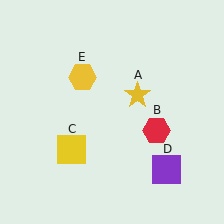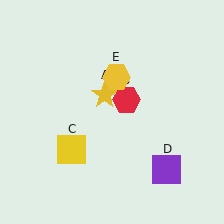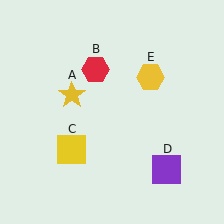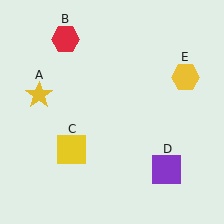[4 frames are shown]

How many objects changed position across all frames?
3 objects changed position: yellow star (object A), red hexagon (object B), yellow hexagon (object E).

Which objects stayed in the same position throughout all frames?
Yellow square (object C) and purple square (object D) remained stationary.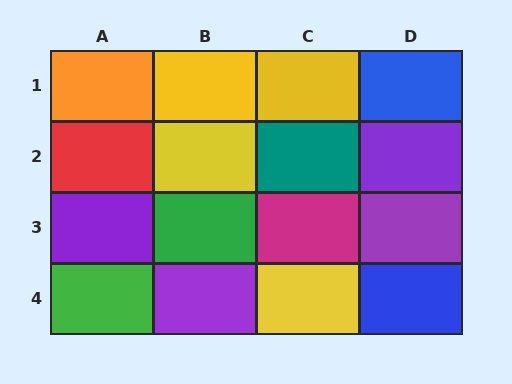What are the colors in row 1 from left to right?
Orange, yellow, yellow, blue.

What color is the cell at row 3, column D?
Purple.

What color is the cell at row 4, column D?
Blue.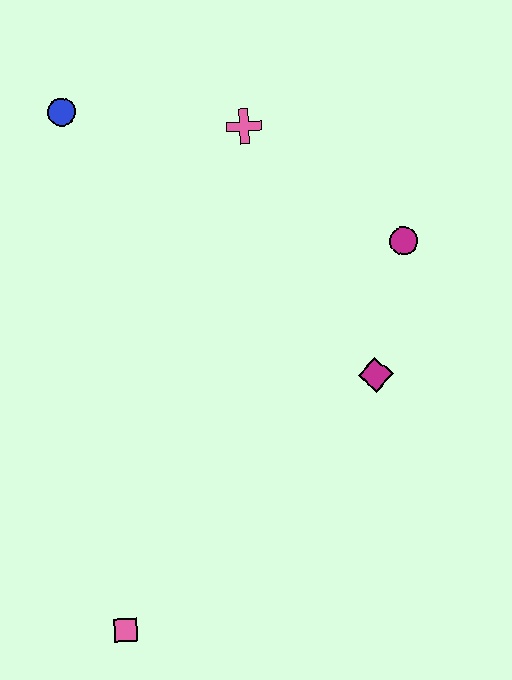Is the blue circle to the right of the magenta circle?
No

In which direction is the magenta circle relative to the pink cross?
The magenta circle is to the right of the pink cross.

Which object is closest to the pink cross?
The blue circle is closest to the pink cross.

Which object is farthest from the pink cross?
The pink square is farthest from the pink cross.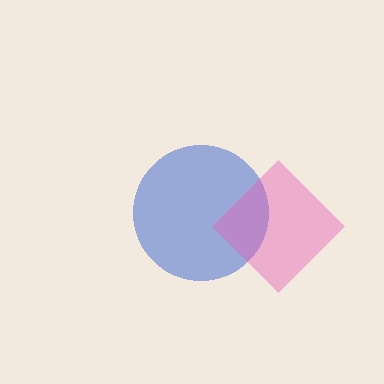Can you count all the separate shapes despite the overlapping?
Yes, there are 2 separate shapes.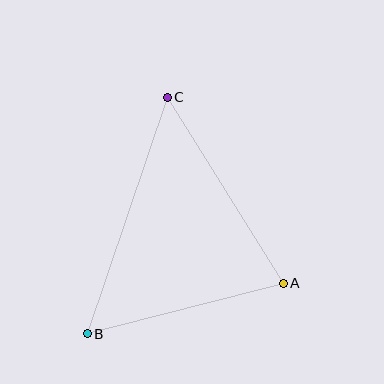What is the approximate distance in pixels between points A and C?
The distance between A and C is approximately 219 pixels.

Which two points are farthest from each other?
Points B and C are farthest from each other.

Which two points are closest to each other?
Points A and B are closest to each other.